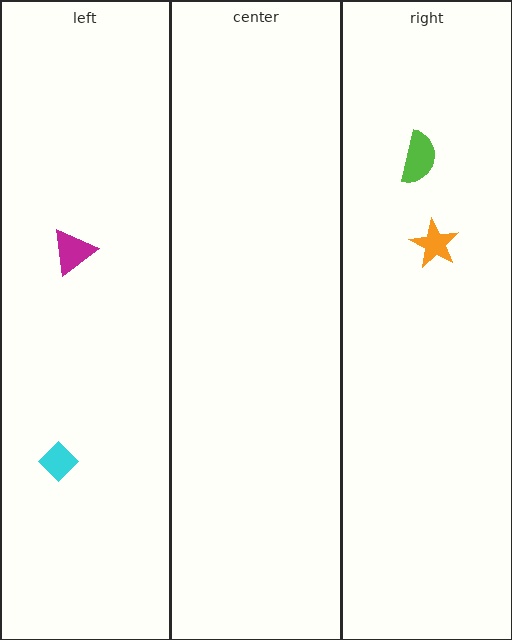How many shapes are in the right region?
2.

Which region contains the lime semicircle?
The right region.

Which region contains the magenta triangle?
The left region.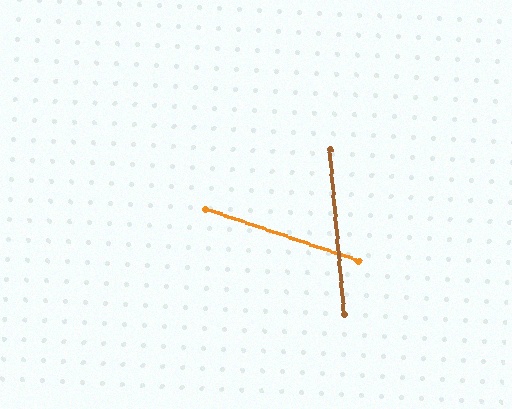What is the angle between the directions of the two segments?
Approximately 66 degrees.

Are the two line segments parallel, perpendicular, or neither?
Neither parallel nor perpendicular — they differ by about 66°.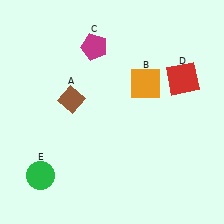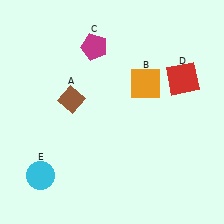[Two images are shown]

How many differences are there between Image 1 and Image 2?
There is 1 difference between the two images.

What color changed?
The circle (E) changed from green in Image 1 to cyan in Image 2.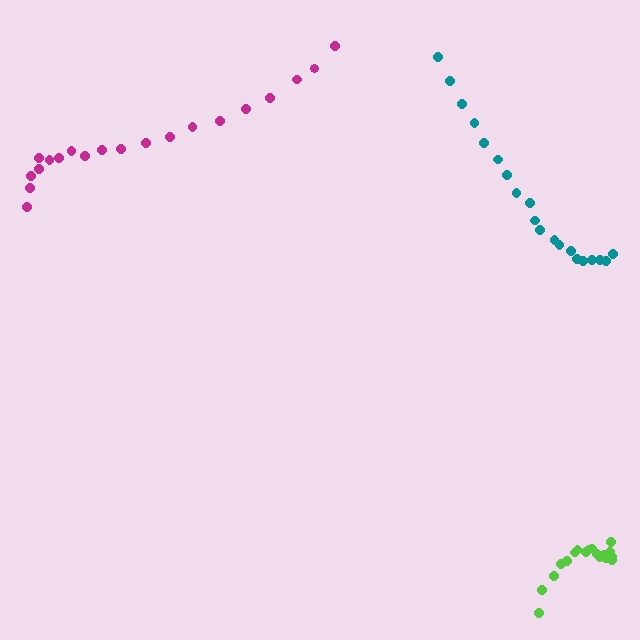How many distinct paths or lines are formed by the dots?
There are 3 distinct paths.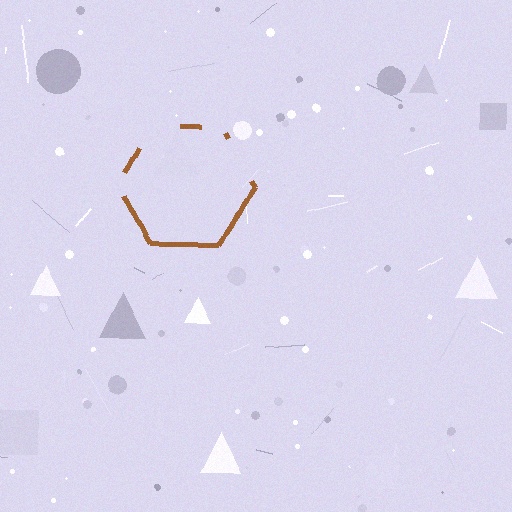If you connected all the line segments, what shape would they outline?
They would outline a hexagon.